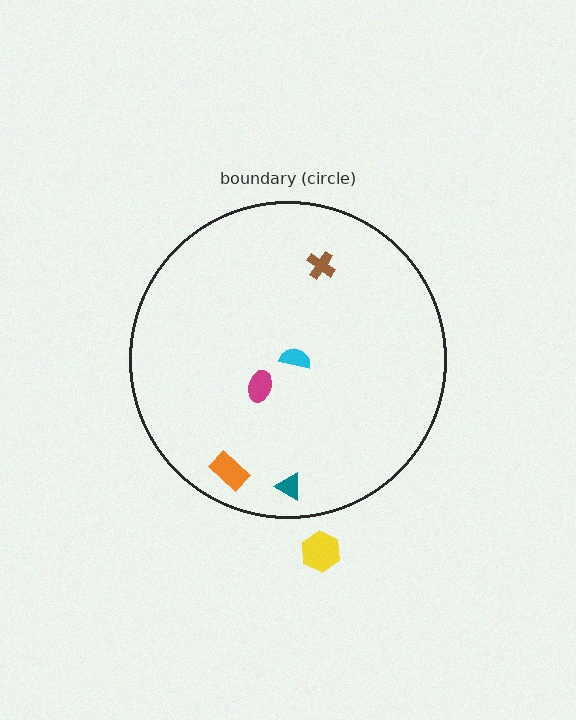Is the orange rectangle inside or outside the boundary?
Inside.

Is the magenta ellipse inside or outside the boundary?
Inside.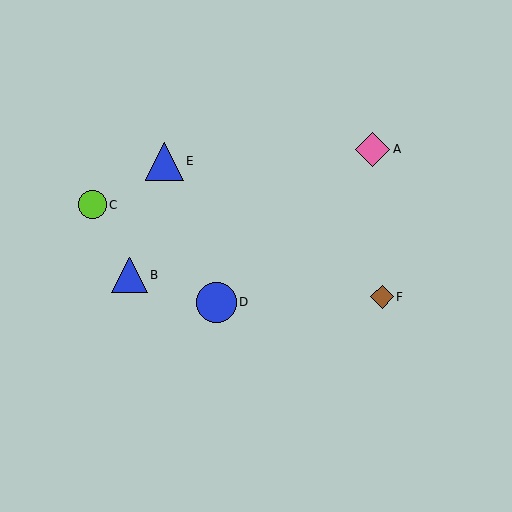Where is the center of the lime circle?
The center of the lime circle is at (92, 205).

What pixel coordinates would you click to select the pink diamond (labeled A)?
Click at (372, 149) to select the pink diamond A.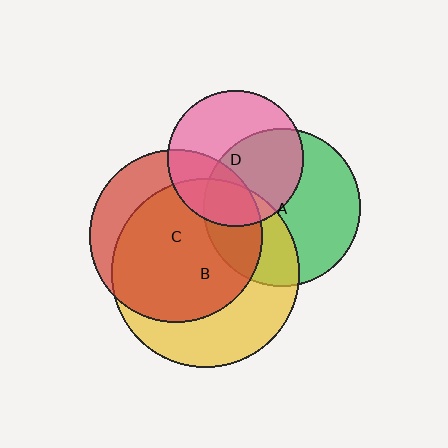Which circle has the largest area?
Circle B (yellow).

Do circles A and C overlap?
Yes.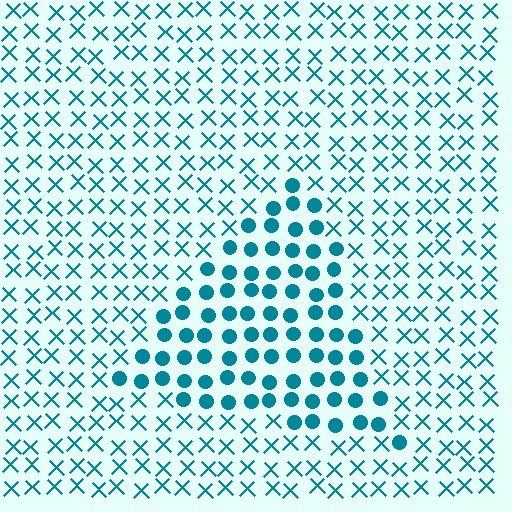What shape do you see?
I see a triangle.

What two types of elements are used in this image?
The image uses circles inside the triangle region and X marks outside it.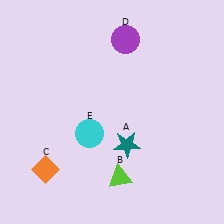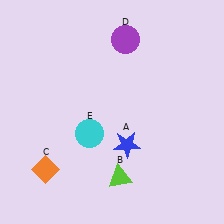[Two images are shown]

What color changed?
The star (A) changed from teal in Image 1 to blue in Image 2.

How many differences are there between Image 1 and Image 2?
There is 1 difference between the two images.